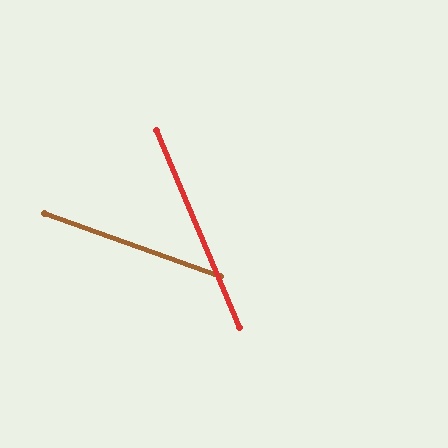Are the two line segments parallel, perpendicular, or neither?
Neither parallel nor perpendicular — they differ by about 48°.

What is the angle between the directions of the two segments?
Approximately 48 degrees.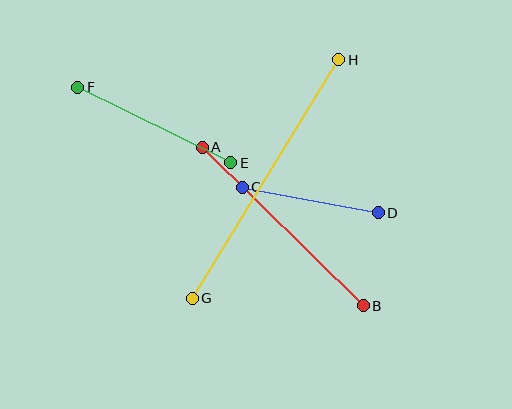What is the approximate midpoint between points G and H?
The midpoint is at approximately (266, 179) pixels.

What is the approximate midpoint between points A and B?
The midpoint is at approximately (283, 226) pixels.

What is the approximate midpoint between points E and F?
The midpoint is at approximately (154, 125) pixels.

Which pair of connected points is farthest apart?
Points G and H are farthest apart.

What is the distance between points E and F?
The distance is approximately 171 pixels.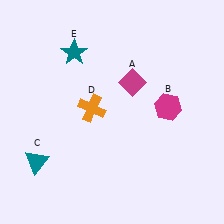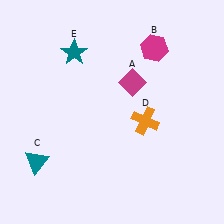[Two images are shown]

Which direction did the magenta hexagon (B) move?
The magenta hexagon (B) moved up.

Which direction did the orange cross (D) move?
The orange cross (D) moved right.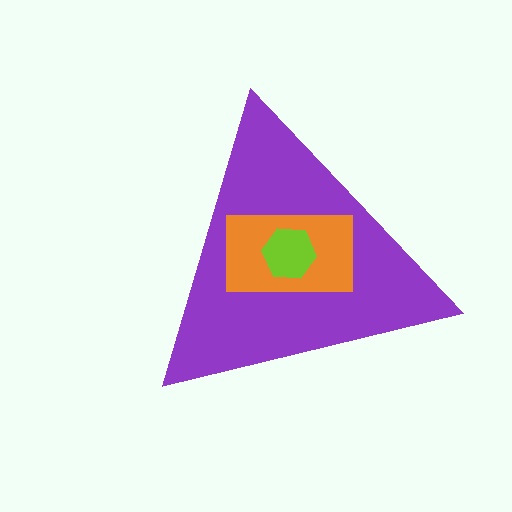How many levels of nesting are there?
3.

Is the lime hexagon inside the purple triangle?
Yes.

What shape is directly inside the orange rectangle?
The lime hexagon.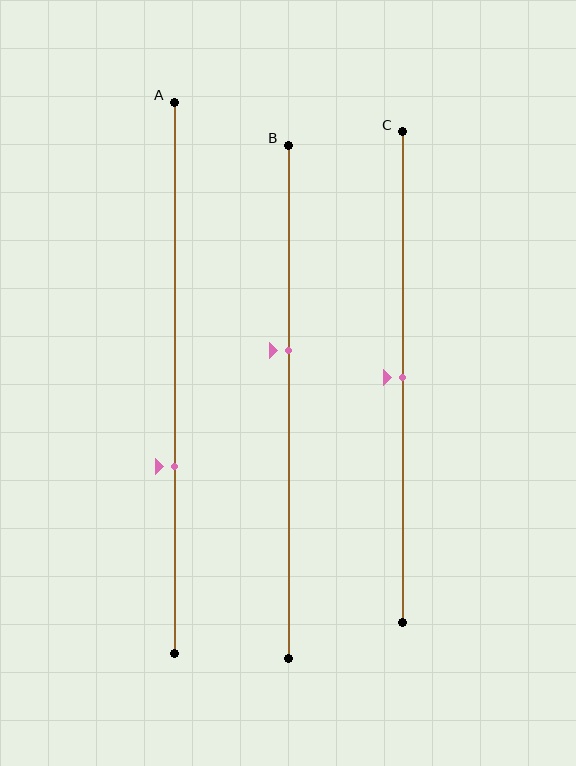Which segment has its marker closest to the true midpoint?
Segment C has its marker closest to the true midpoint.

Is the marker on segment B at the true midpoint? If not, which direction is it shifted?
No, the marker on segment B is shifted upward by about 10% of the segment length.